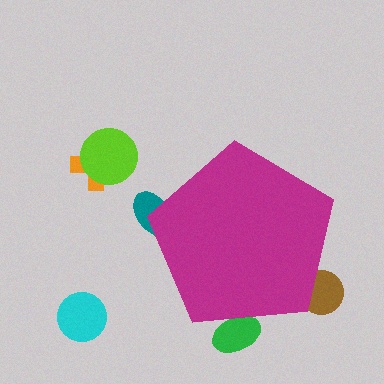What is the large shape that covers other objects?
A magenta pentagon.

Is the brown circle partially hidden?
Yes, the brown circle is partially hidden behind the magenta pentagon.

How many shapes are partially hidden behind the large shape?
3 shapes are partially hidden.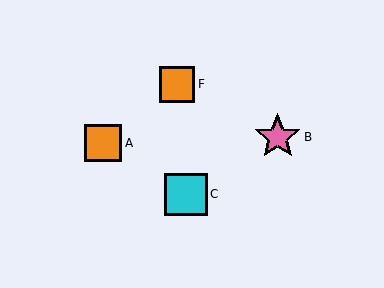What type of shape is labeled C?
Shape C is a cyan square.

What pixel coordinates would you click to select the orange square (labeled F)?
Click at (177, 84) to select the orange square F.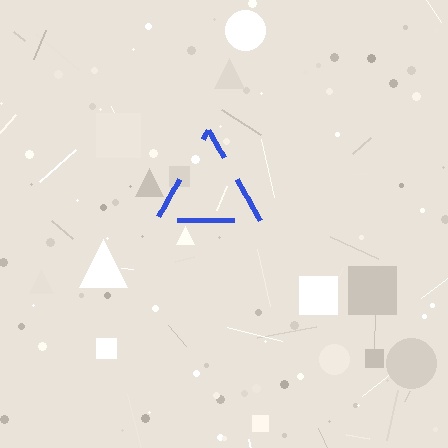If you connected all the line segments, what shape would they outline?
They would outline a triangle.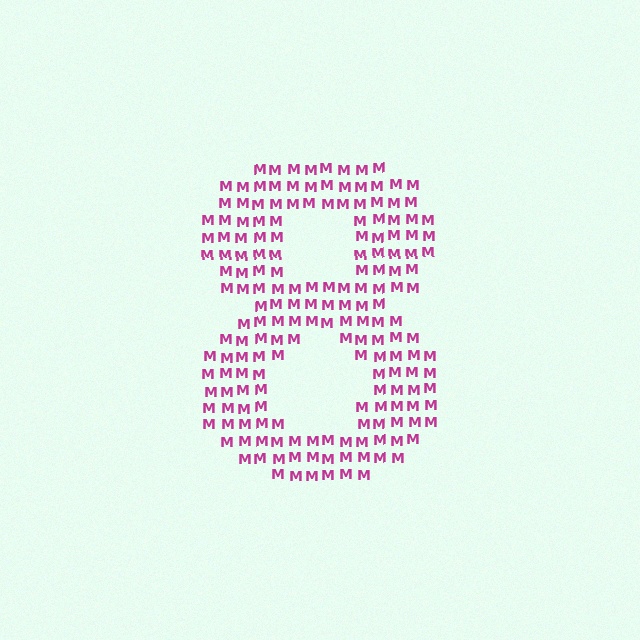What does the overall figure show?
The overall figure shows the digit 8.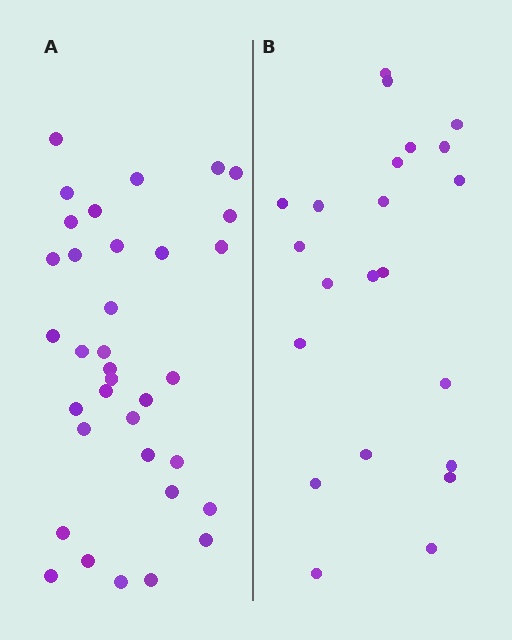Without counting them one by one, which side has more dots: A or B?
Region A (the left region) has more dots.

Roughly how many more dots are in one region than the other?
Region A has approximately 15 more dots than region B.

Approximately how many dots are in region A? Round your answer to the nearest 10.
About 40 dots. (The exact count is 35, which rounds to 40.)